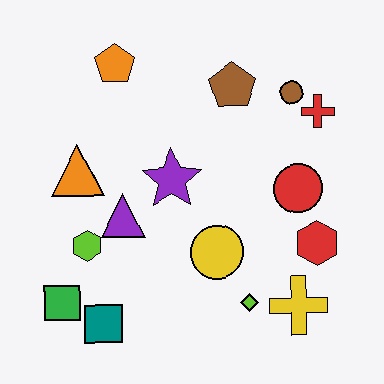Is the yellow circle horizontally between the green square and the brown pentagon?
Yes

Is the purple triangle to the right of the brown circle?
No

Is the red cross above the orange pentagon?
No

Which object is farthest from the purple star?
The yellow cross is farthest from the purple star.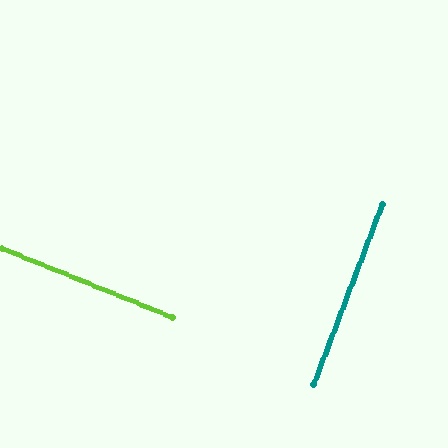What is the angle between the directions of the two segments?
Approximately 89 degrees.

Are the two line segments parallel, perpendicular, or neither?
Perpendicular — they meet at approximately 89°.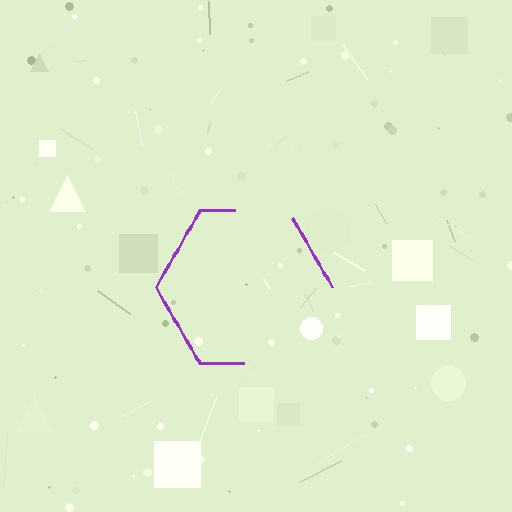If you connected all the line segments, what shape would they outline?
They would outline a hexagon.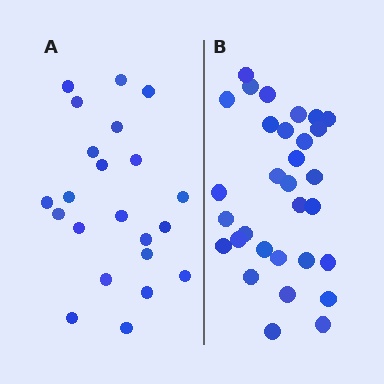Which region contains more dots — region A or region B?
Region B (the right region) has more dots.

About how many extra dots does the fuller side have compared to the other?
Region B has roughly 8 or so more dots than region A.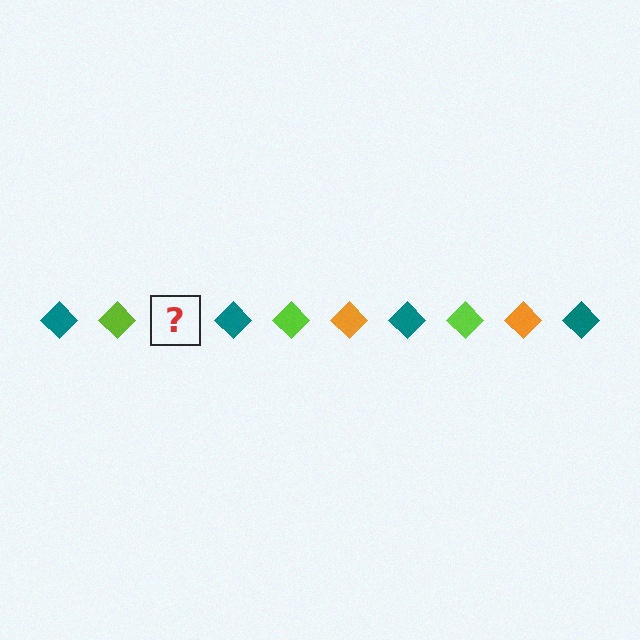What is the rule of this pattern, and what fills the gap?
The rule is that the pattern cycles through teal, lime, orange diamonds. The gap should be filled with an orange diamond.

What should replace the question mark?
The question mark should be replaced with an orange diamond.